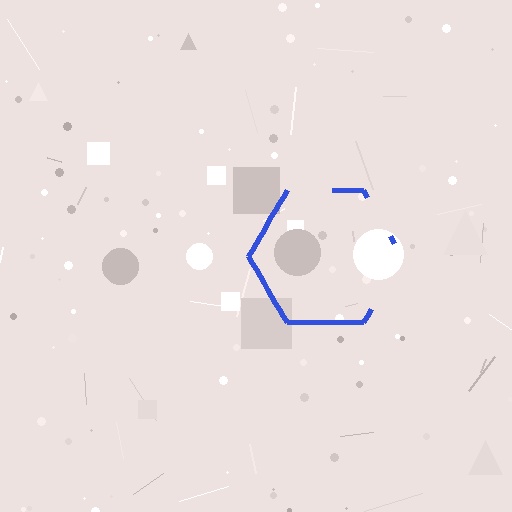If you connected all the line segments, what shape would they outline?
They would outline a hexagon.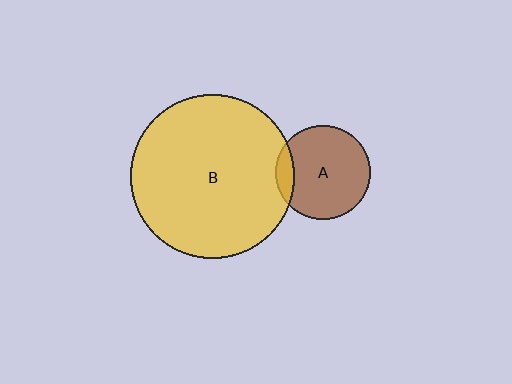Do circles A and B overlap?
Yes.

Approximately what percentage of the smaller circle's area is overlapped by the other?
Approximately 10%.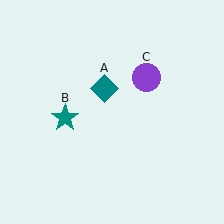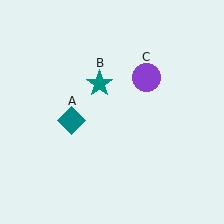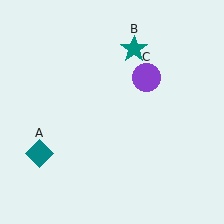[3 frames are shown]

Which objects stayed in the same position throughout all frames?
Purple circle (object C) remained stationary.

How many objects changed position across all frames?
2 objects changed position: teal diamond (object A), teal star (object B).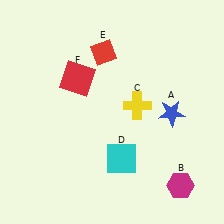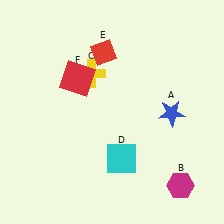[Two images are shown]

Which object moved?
The yellow cross (C) moved left.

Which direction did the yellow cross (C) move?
The yellow cross (C) moved left.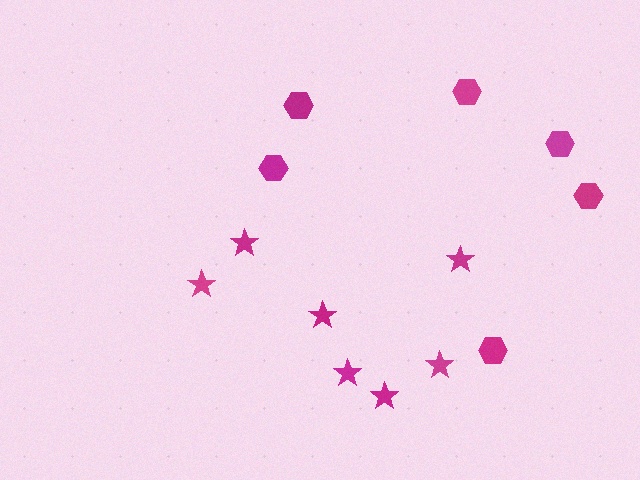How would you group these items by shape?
There are 2 groups: one group of hexagons (6) and one group of stars (7).